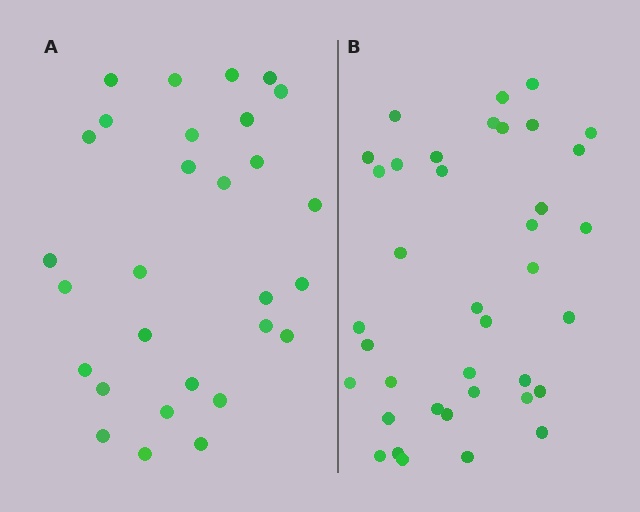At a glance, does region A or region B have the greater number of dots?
Region B (the right region) has more dots.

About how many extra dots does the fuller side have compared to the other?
Region B has roughly 8 or so more dots than region A.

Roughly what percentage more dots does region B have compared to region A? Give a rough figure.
About 30% more.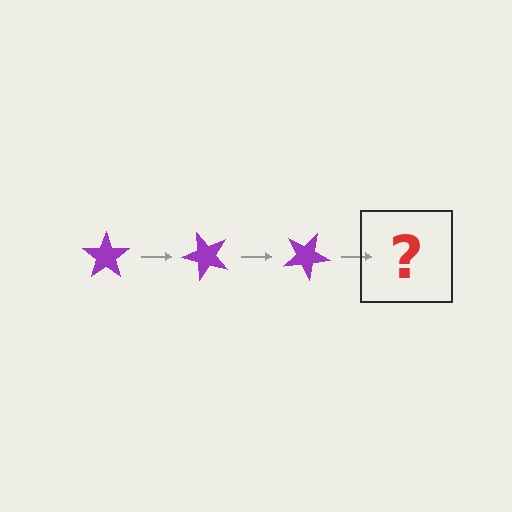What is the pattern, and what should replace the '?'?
The pattern is that the star rotates 50 degrees each step. The '?' should be a purple star rotated 150 degrees.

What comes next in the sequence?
The next element should be a purple star rotated 150 degrees.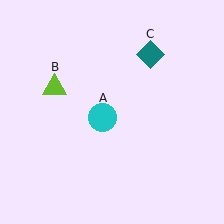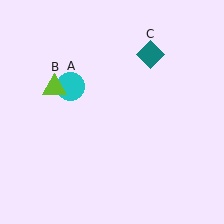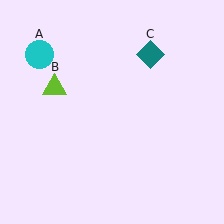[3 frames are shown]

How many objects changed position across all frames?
1 object changed position: cyan circle (object A).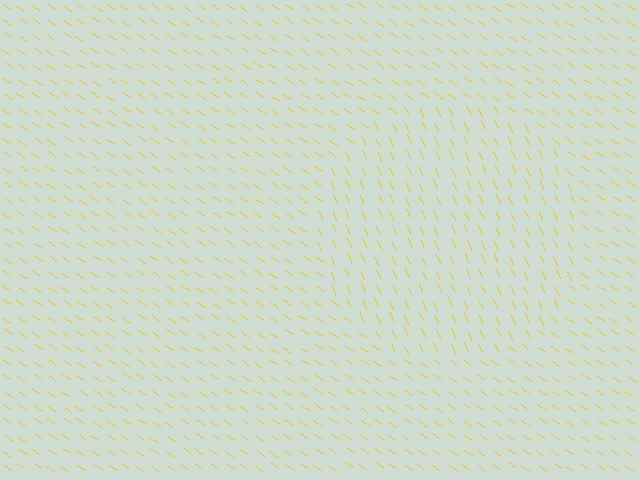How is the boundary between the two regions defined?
The boundary is defined purely by a change in line orientation (approximately 31 degrees difference). All lines are the same color and thickness.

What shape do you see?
I see a circle.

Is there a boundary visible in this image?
Yes, there is a texture boundary formed by a change in line orientation.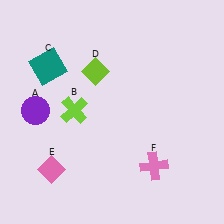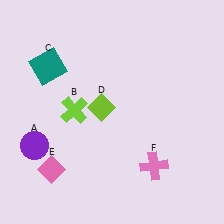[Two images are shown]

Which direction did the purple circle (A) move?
The purple circle (A) moved down.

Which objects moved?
The objects that moved are: the purple circle (A), the lime diamond (D).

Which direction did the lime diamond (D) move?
The lime diamond (D) moved down.